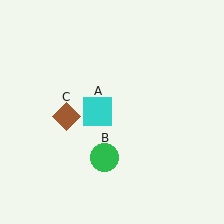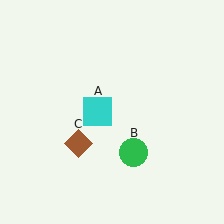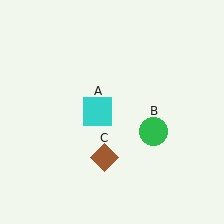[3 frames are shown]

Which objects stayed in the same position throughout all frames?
Cyan square (object A) remained stationary.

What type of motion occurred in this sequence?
The green circle (object B), brown diamond (object C) rotated counterclockwise around the center of the scene.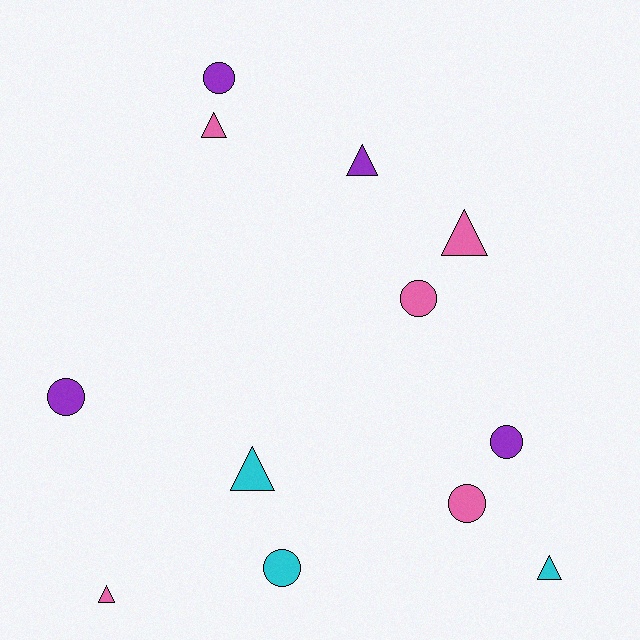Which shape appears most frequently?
Circle, with 6 objects.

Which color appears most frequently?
Pink, with 5 objects.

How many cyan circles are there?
There is 1 cyan circle.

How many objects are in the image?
There are 12 objects.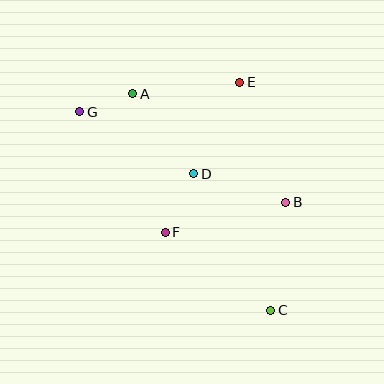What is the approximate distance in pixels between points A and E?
The distance between A and E is approximately 108 pixels.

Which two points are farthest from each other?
Points C and G are farthest from each other.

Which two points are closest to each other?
Points A and G are closest to each other.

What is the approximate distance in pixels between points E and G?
The distance between E and G is approximately 163 pixels.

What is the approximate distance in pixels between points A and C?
The distance between A and C is approximately 257 pixels.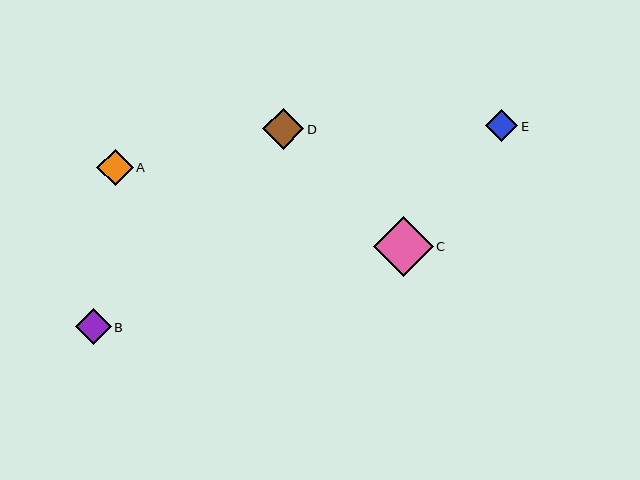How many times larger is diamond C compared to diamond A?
Diamond C is approximately 1.6 times the size of diamond A.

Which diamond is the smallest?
Diamond E is the smallest with a size of approximately 32 pixels.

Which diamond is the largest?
Diamond C is the largest with a size of approximately 60 pixels.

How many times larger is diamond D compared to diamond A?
Diamond D is approximately 1.1 times the size of diamond A.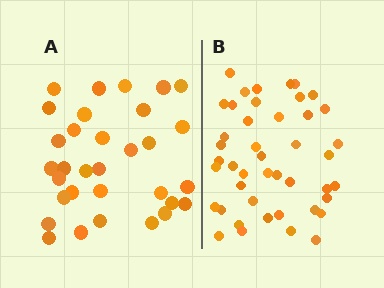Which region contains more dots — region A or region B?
Region B (the right region) has more dots.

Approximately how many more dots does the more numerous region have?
Region B has roughly 12 or so more dots than region A.